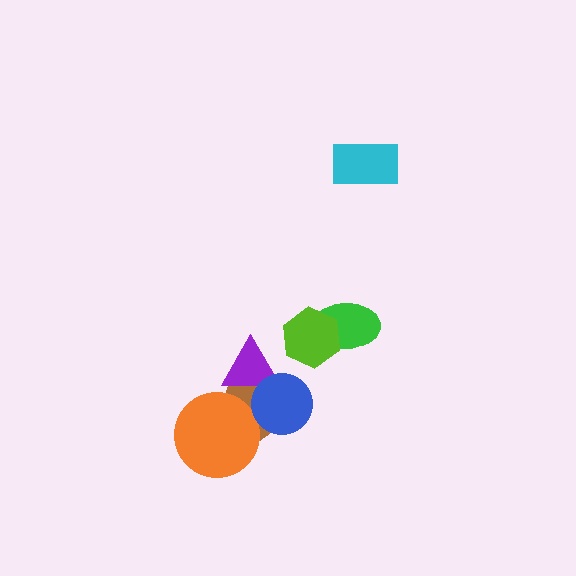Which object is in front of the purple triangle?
The blue circle is in front of the purple triangle.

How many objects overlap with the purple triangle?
2 objects overlap with the purple triangle.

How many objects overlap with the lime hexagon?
1 object overlaps with the lime hexagon.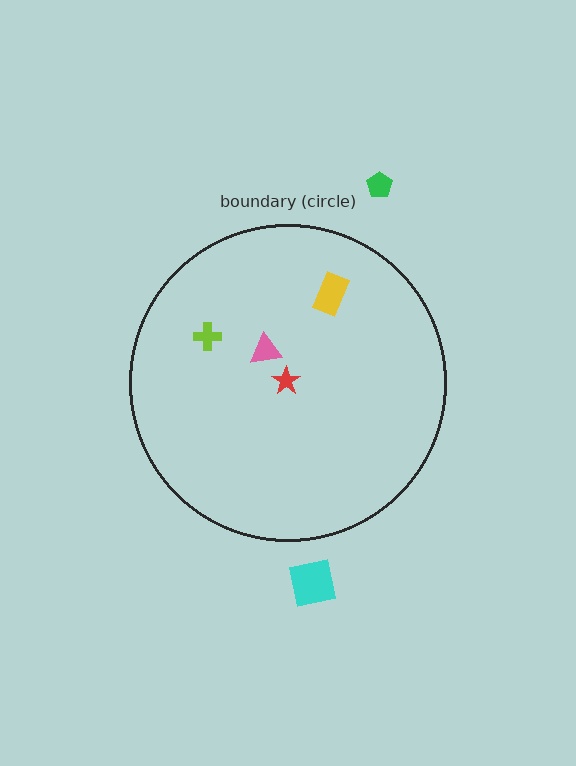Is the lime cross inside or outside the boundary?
Inside.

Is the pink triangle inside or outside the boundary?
Inside.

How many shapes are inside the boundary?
4 inside, 2 outside.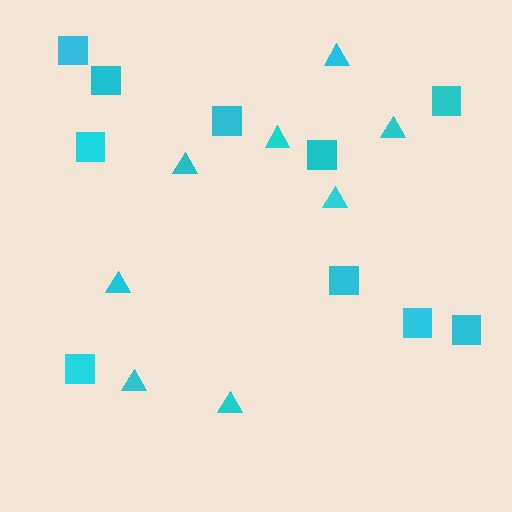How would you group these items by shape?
There are 2 groups: one group of squares (10) and one group of triangles (8).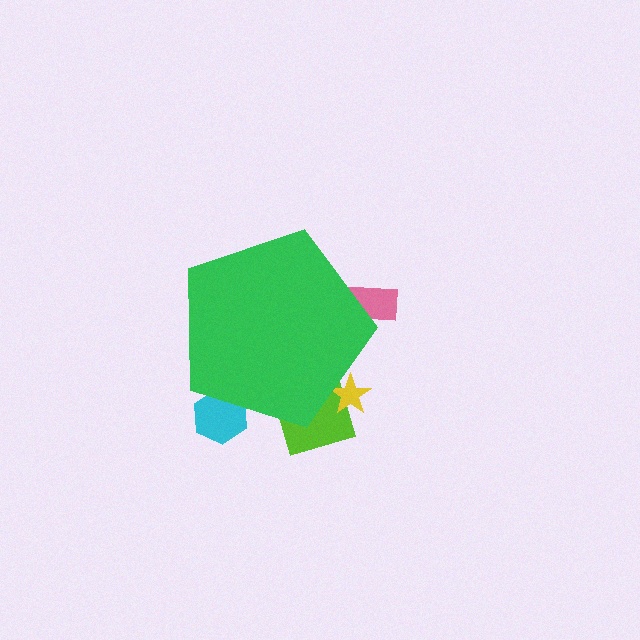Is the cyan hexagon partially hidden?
Yes, the cyan hexagon is partially hidden behind the green pentagon.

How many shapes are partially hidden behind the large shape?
4 shapes are partially hidden.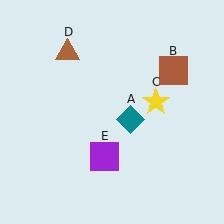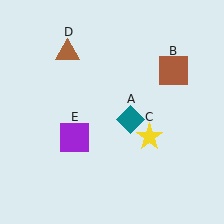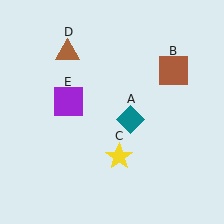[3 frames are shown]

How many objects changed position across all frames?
2 objects changed position: yellow star (object C), purple square (object E).